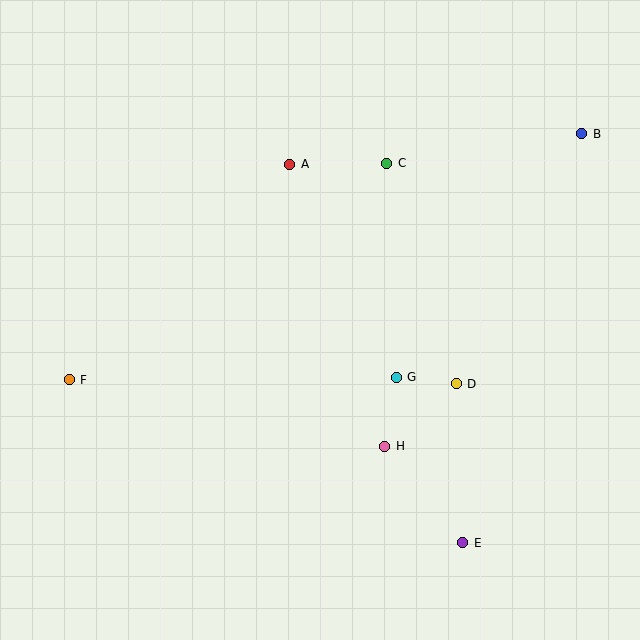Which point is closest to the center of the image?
Point G at (396, 377) is closest to the center.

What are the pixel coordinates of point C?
Point C is at (387, 163).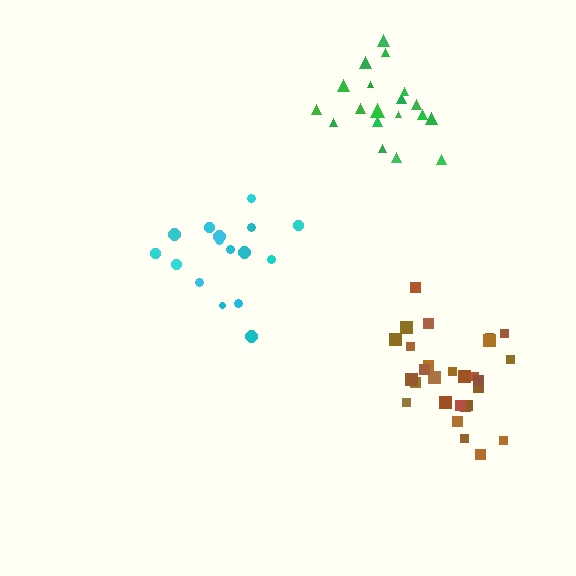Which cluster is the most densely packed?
Green.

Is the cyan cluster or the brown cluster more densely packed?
Brown.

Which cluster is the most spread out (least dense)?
Cyan.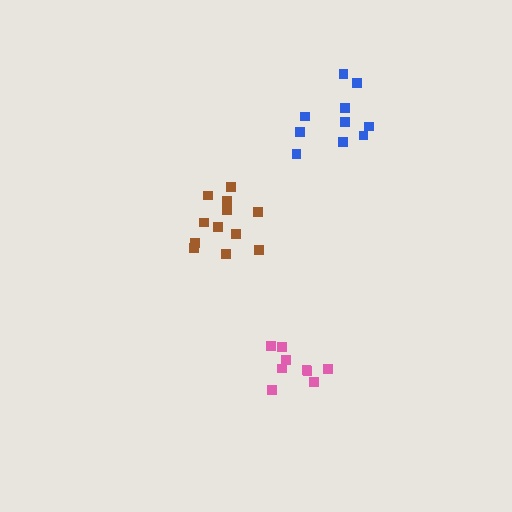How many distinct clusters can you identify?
There are 3 distinct clusters.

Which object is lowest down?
The pink cluster is bottommost.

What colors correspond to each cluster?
The clusters are colored: pink, brown, blue.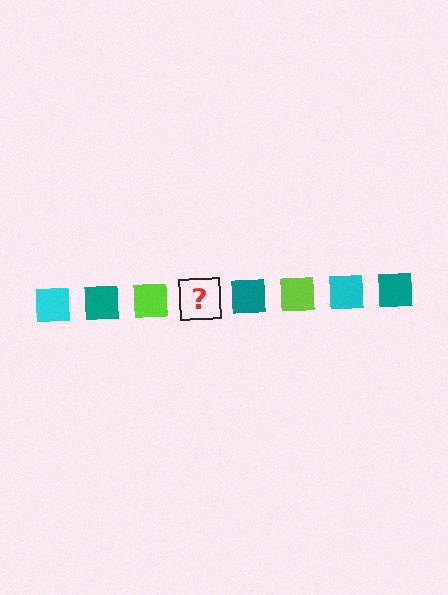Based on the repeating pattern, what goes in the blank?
The blank should be a cyan square.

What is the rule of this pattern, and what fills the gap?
The rule is that the pattern cycles through cyan, teal, lime squares. The gap should be filled with a cyan square.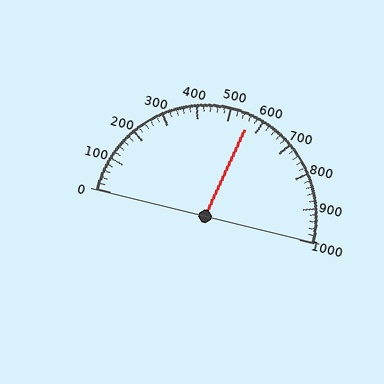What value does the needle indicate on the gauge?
The needle indicates approximately 560.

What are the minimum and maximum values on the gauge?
The gauge ranges from 0 to 1000.